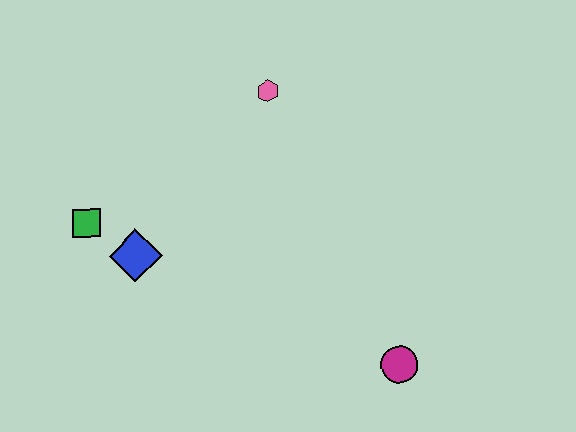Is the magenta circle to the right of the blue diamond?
Yes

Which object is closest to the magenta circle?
The blue diamond is closest to the magenta circle.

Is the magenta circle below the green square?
Yes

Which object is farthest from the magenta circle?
The green square is farthest from the magenta circle.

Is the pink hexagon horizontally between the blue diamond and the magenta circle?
Yes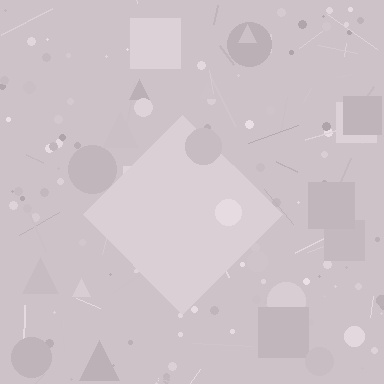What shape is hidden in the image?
A diamond is hidden in the image.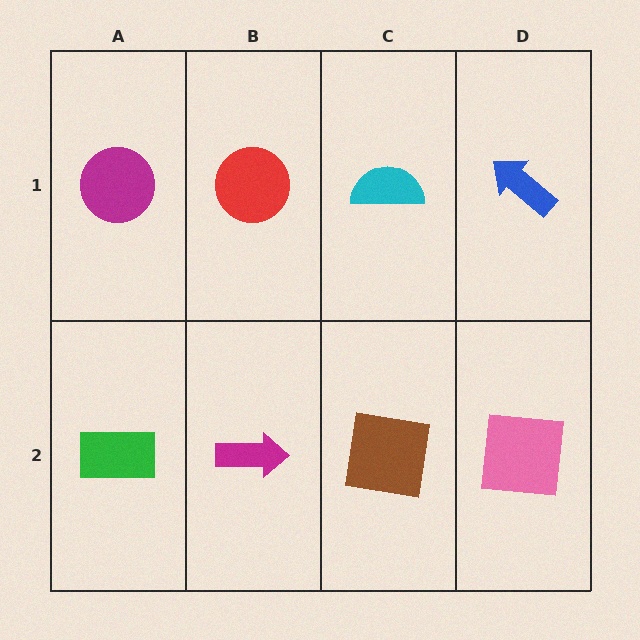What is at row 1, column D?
A blue arrow.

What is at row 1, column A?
A magenta circle.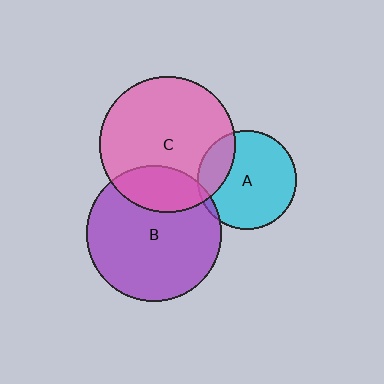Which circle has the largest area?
Circle C (pink).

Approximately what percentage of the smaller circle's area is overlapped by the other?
Approximately 20%.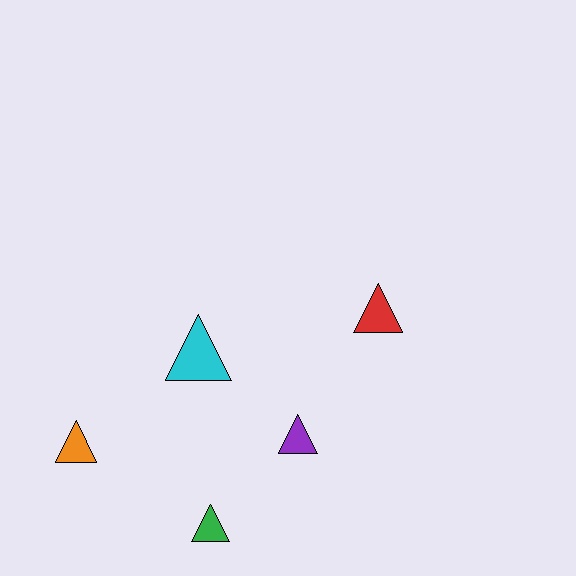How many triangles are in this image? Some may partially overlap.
There are 5 triangles.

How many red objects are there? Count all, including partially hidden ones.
There is 1 red object.